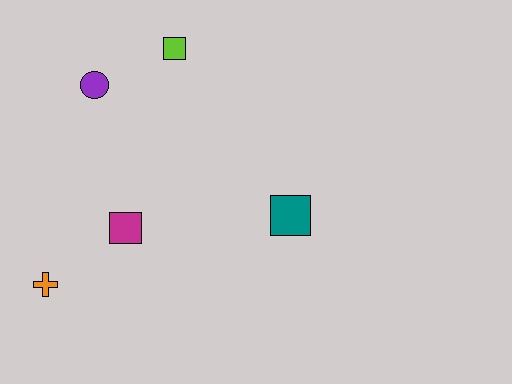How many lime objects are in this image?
There is 1 lime object.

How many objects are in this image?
There are 5 objects.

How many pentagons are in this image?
There are no pentagons.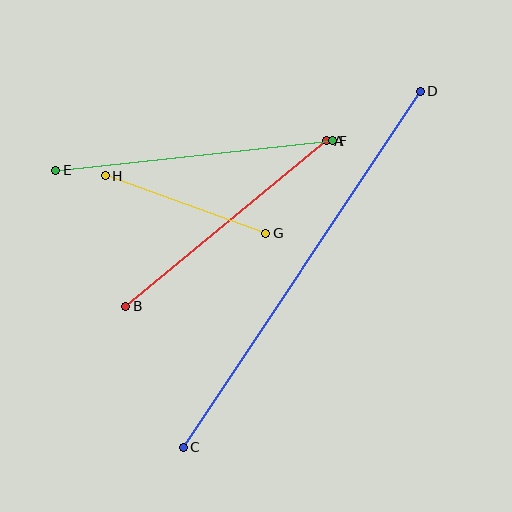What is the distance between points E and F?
The distance is approximately 278 pixels.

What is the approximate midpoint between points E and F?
The midpoint is at approximately (194, 155) pixels.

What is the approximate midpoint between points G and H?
The midpoint is at approximately (186, 205) pixels.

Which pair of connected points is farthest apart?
Points C and D are farthest apart.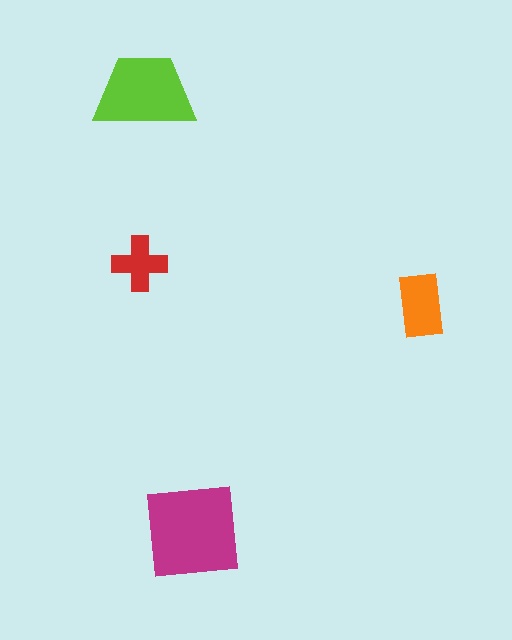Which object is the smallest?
The red cross.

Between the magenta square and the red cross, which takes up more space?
The magenta square.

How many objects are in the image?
There are 4 objects in the image.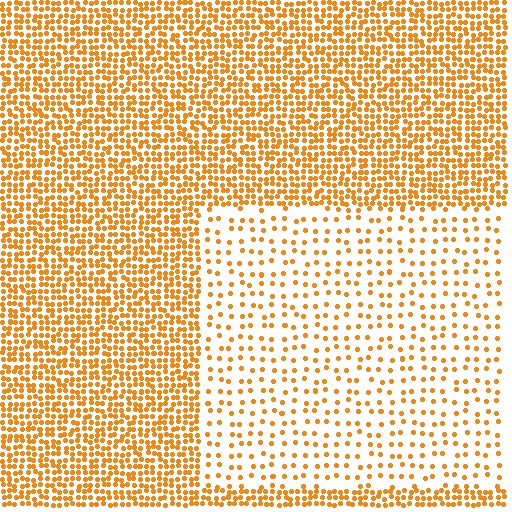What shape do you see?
I see a rectangle.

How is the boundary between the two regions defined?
The boundary is defined by a change in element density (approximately 2.9x ratio). All elements are the same color, size, and shape.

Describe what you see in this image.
The image contains small orange elements arranged at two different densities. A rectangle-shaped region is visible where the elements are less densely packed than the surrounding area.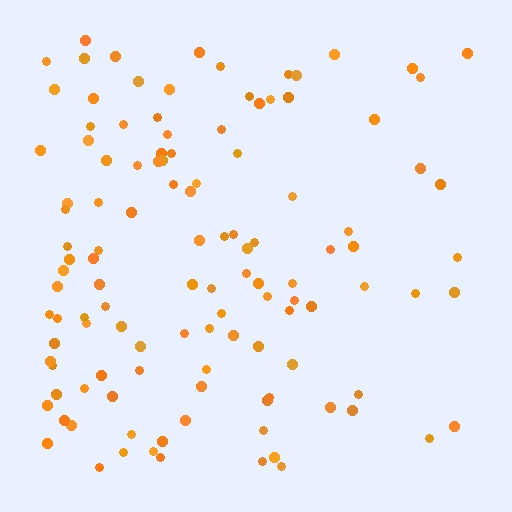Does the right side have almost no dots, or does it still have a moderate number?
Still a moderate number, just noticeably fewer than the left.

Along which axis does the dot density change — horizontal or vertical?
Horizontal.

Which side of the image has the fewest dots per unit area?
The right.